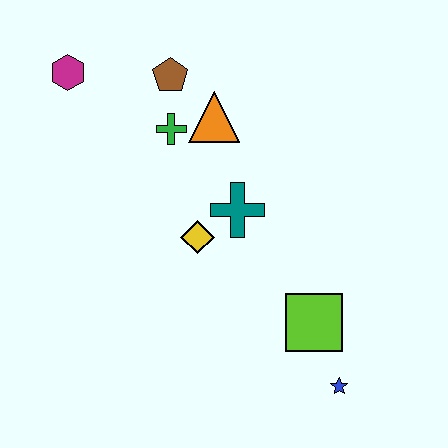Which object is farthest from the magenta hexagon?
The blue star is farthest from the magenta hexagon.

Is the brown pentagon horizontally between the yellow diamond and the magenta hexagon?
Yes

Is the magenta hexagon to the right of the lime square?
No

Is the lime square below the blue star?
No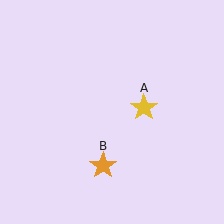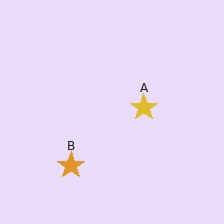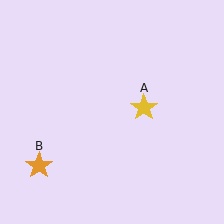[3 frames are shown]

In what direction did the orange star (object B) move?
The orange star (object B) moved left.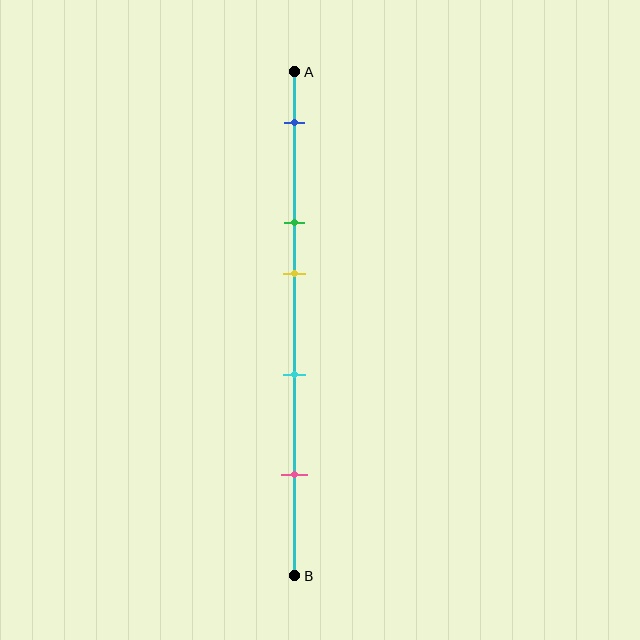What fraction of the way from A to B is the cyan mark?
The cyan mark is approximately 60% (0.6) of the way from A to B.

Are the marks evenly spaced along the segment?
No, the marks are not evenly spaced.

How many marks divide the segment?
There are 5 marks dividing the segment.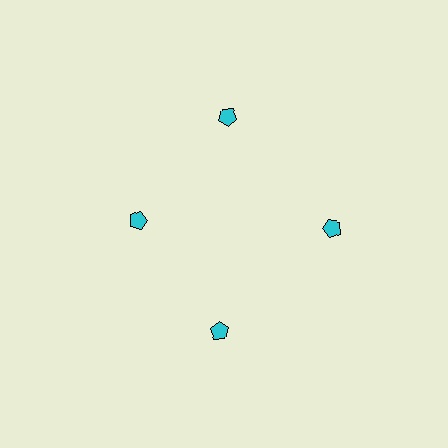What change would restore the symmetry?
The symmetry would be restored by moving it outward, back onto the ring so that all 4 pentagons sit at equal angles and equal distance from the center.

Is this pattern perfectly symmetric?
No. The 4 cyan pentagons are arranged in a ring, but one element near the 9 o'clock position is pulled inward toward the center, breaking the 4-fold rotational symmetry.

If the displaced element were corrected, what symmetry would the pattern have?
It would have 4-fold rotational symmetry — the pattern would map onto itself every 90 degrees.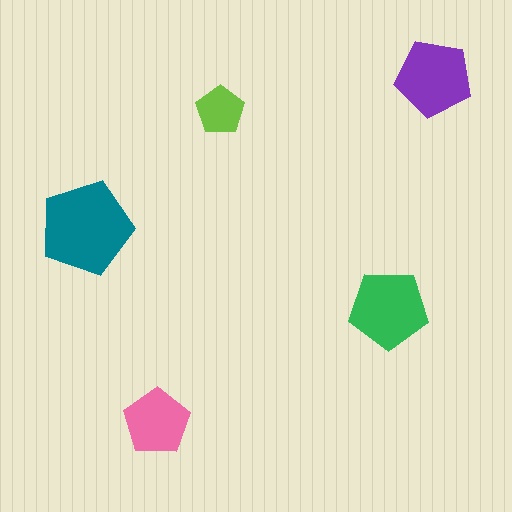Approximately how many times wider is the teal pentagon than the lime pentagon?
About 2 times wider.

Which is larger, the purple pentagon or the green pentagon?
The green one.